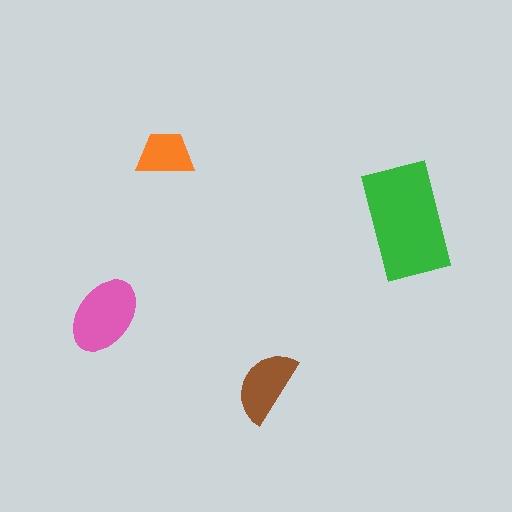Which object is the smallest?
The orange trapezoid.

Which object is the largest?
The green rectangle.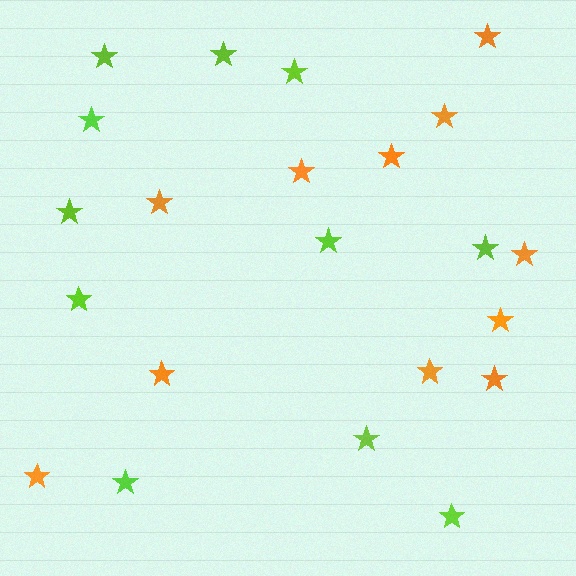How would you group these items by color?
There are 2 groups: one group of lime stars (11) and one group of orange stars (11).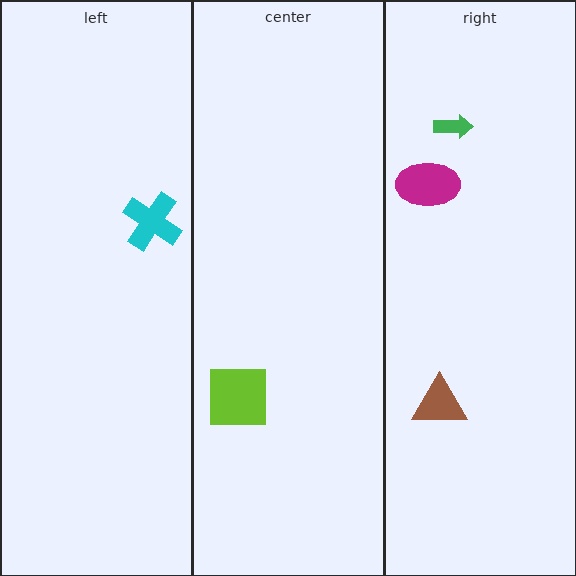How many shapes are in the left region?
1.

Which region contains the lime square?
The center region.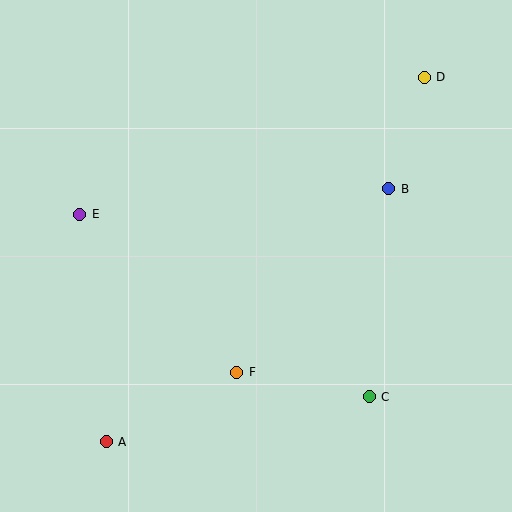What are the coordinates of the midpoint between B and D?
The midpoint between B and D is at (407, 133).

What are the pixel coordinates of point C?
Point C is at (369, 397).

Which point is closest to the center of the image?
Point F at (237, 372) is closest to the center.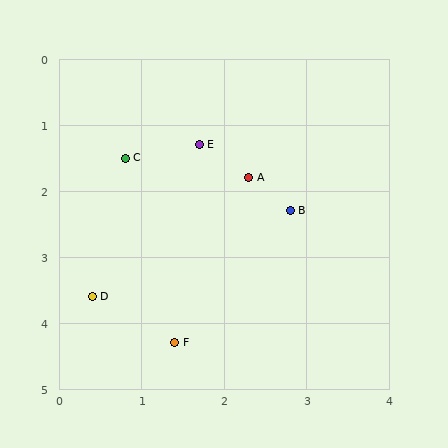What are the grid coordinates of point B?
Point B is at approximately (2.8, 2.3).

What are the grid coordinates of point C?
Point C is at approximately (0.8, 1.5).